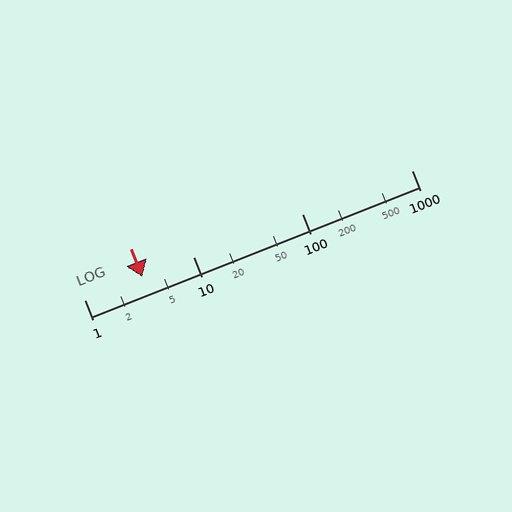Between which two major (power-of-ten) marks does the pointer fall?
The pointer is between 1 and 10.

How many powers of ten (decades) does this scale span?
The scale spans 3 decades, from 1 to 1000.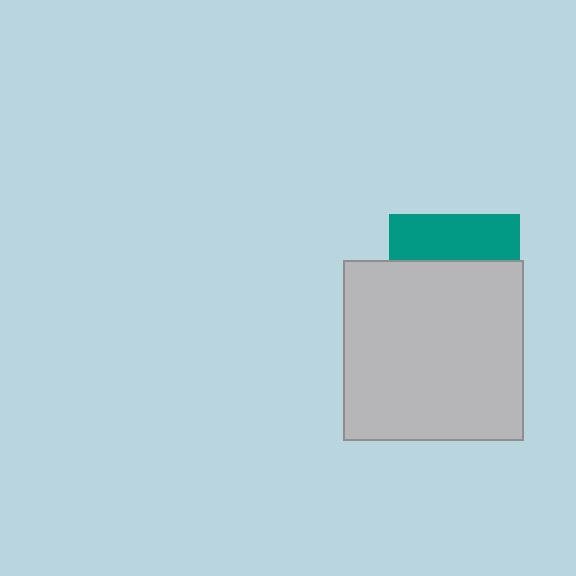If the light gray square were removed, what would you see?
You would see the complete teal square.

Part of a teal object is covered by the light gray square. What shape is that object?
It is a square.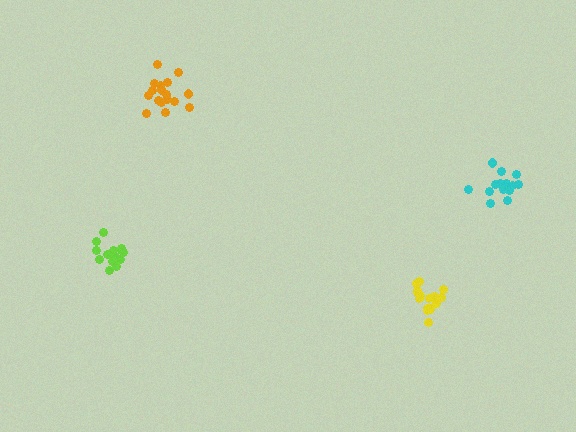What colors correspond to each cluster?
The clusters are colored: lime, orange, yellow, cyan.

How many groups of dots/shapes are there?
There are 4 groups.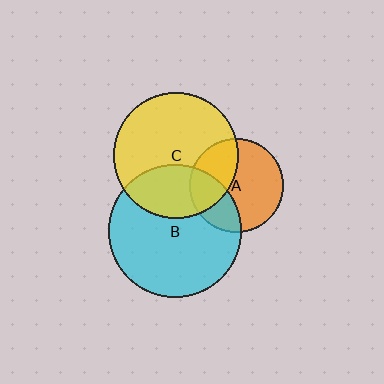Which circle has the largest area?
Circle B (cyan).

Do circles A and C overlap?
Yes.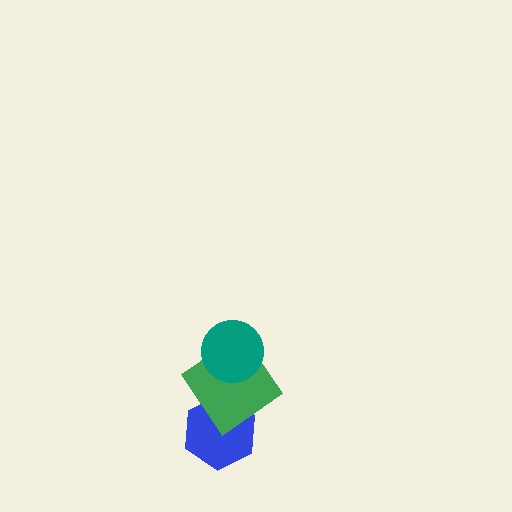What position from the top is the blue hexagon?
The blue hexagon is 3rd from the top.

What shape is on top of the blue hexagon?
The green diamond is on top of the blue hexagon.